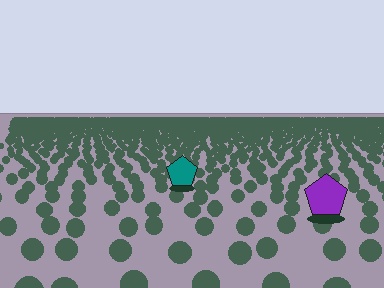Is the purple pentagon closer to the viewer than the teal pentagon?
Yes. The purple pentagon is closer — you can tell from the texture gradient: the ground texture is coarser near it.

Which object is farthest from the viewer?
The teal pentagon is farthest from the viewer. It appears smaller and the ground texture around it is denser.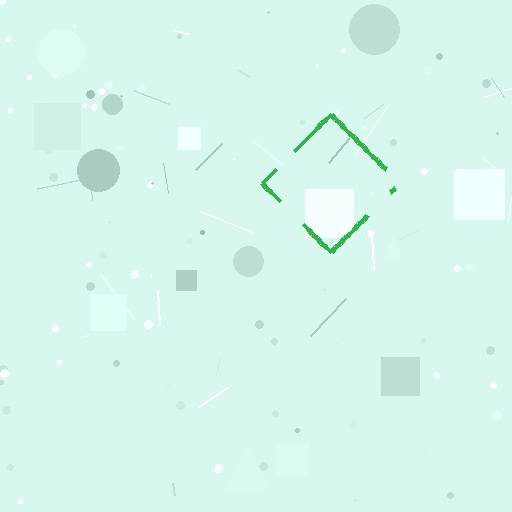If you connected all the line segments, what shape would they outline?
They would outline a diamond.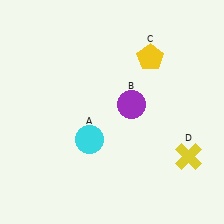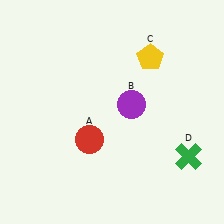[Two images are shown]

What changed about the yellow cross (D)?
In Image 1, D is yellow. In Image 2, it changed to green.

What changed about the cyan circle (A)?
In Image 1, A is cyan. In Image 2, it changed to red.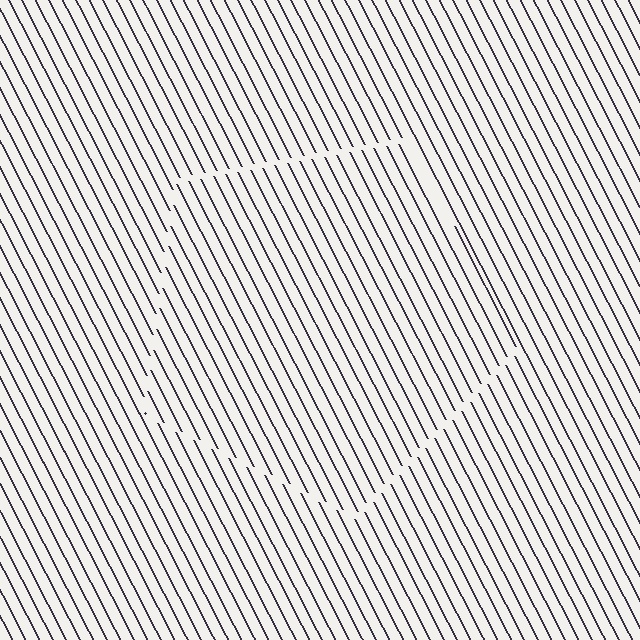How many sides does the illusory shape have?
5 sides — the line-ends trace a pentagon.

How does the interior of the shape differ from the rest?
The interior of the shape contains the same grating, shifted by half a period — the contour is defined by the phase discontinuity where line-ends from the inner and outer gratings abut.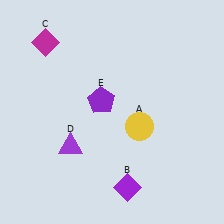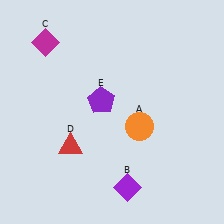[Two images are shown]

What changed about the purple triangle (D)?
In Image 1, D is purple. In Image 2, it changed to red.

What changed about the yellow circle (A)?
In Image 1, A is yellow. In Image 2, it changed to orange.